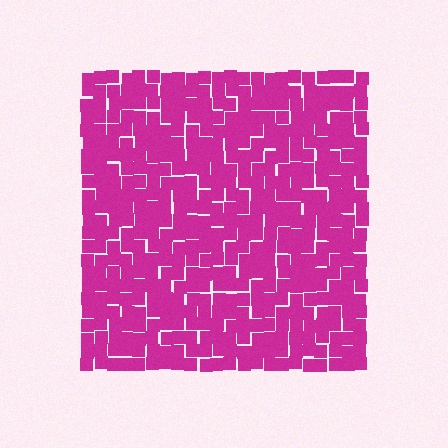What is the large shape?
The large shape is a square.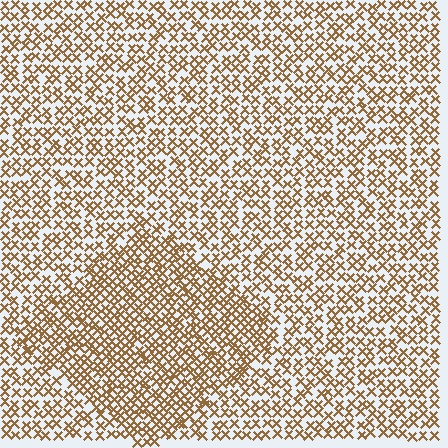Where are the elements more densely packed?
The elements are more densely packed inside the diamond boundary.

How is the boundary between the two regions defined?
The boundary is defined by a change in element density (approximately 1.6x ratio). All elements are the same color, size, and shape.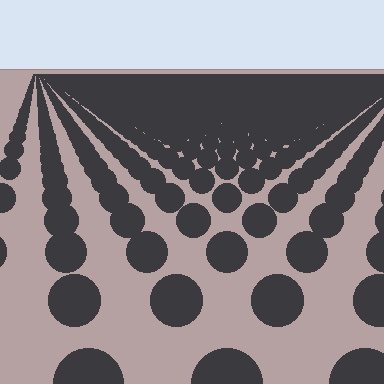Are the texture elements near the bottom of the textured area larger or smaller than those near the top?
Larger. Near the bottom, elements are closer to the viewer and appear at a bigger on-screen size.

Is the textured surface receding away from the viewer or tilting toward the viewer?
The surface is receding away from the viewer. Texture elements get smaller and denser toward the top.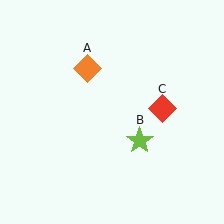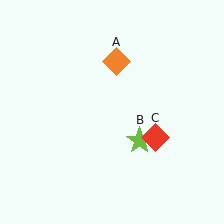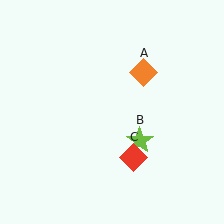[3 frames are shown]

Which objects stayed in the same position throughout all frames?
Lime star (object B) remained stationary.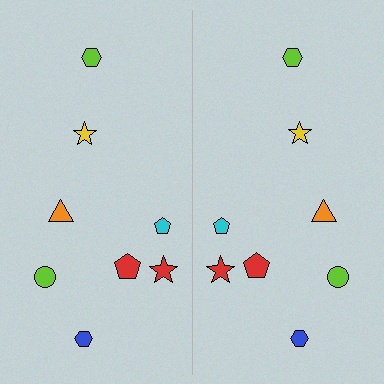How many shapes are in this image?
There are 16 shapes in this image.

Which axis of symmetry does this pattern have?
The pattern has a vertical axis of symmetry running through the center of the image.